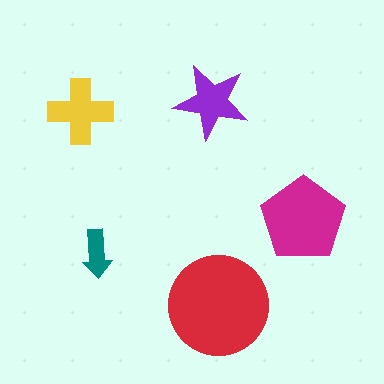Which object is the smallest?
The teal arrow.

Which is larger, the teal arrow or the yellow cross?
The yellow cross.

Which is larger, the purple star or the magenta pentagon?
The magenta pentagon.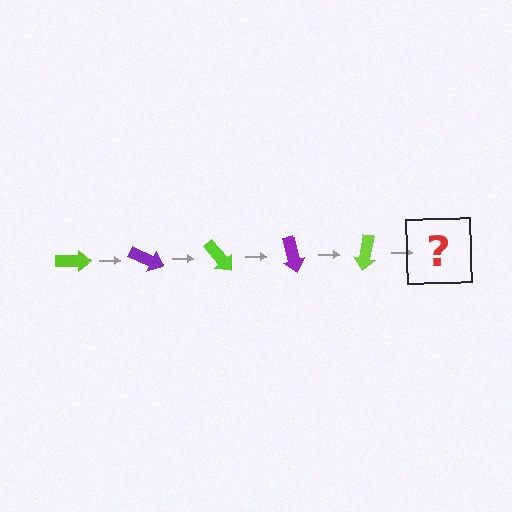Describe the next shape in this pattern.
It should be a purple arrow, rotated 125 degrees from the start.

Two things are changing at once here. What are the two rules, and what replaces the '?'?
The two rules are that it rotates 25 degrees each step and the color cycles through lime and purple. The '?' should be a purple arrow, rotated 125 degrees from the start.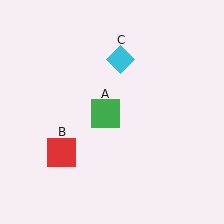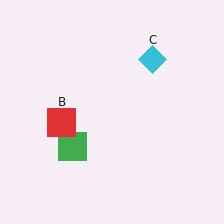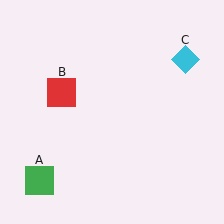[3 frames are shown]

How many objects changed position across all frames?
3 objects changed position: green square (object A), red square (object B), cyan diamond (object C).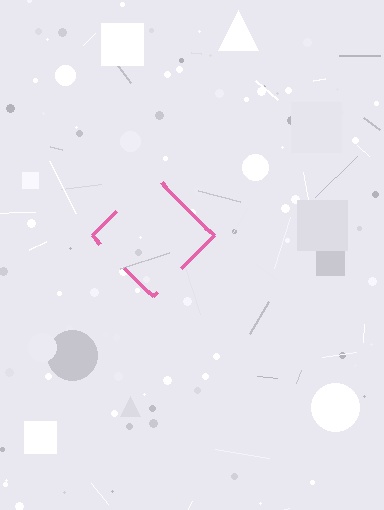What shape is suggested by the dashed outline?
The dashed outline suggests a diamond.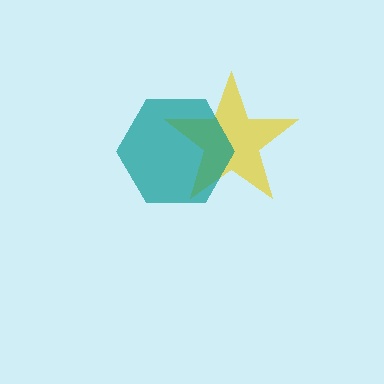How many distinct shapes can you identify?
There are 2 distinct shapes: a yellow star, a teal hexagon.